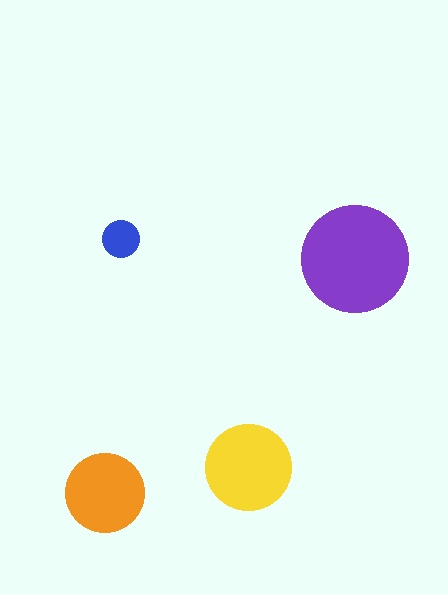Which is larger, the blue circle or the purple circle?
The purple one.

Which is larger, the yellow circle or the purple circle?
The purple one.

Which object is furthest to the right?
The purple circle is rightmost.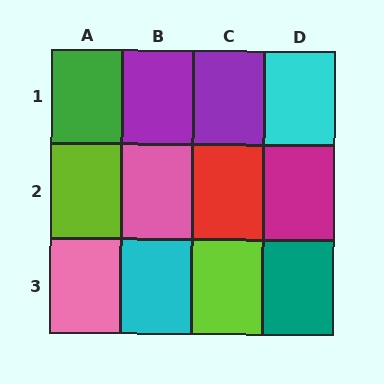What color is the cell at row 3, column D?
Teal.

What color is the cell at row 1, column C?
Purple.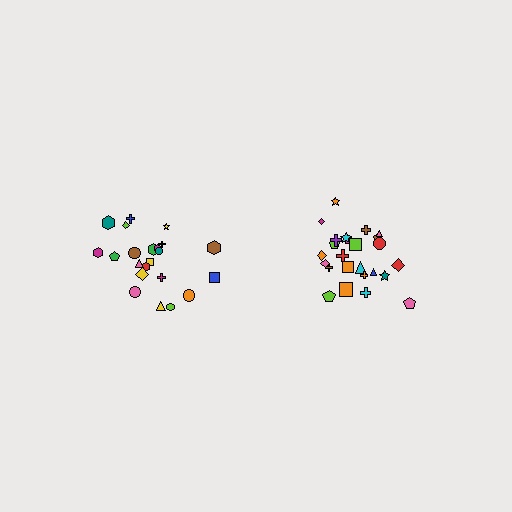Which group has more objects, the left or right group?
The right group.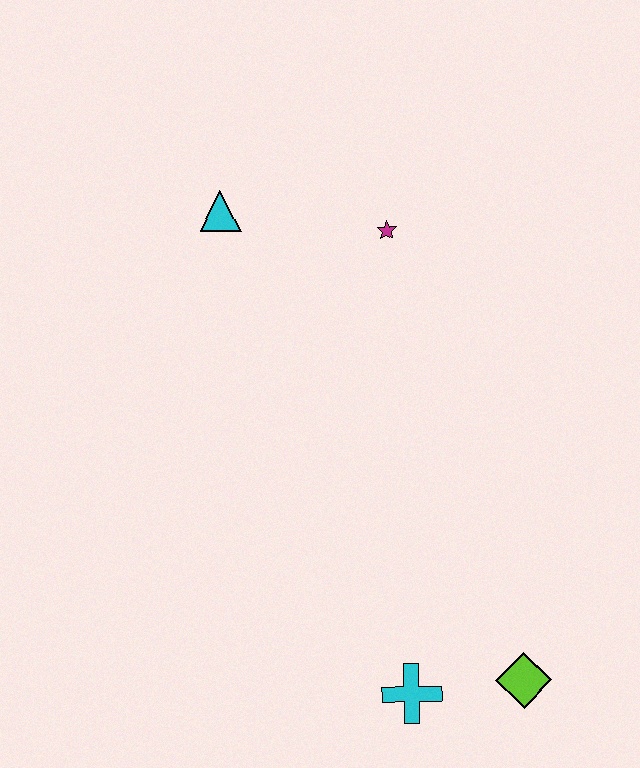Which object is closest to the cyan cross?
The lime diamond is closest to the cyan cross.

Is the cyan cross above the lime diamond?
No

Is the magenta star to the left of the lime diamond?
Yes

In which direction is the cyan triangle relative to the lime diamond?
The cyan triangle is above the lime diamond.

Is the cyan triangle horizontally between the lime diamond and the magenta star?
No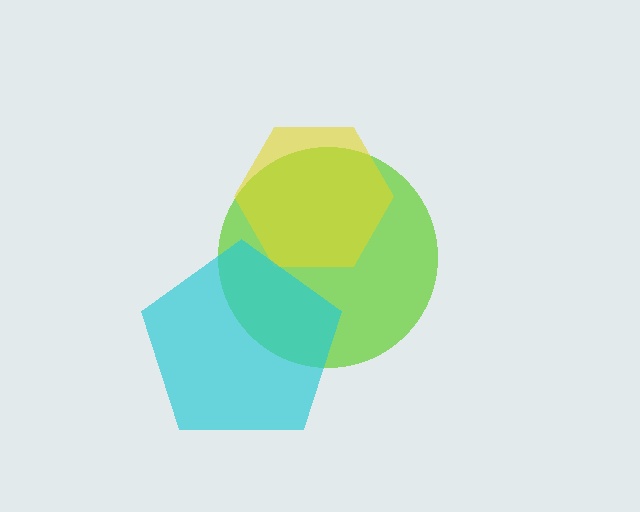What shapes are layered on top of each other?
The layered shapes are: a lime circle, a yellow hexagon, a cyan pentagon.